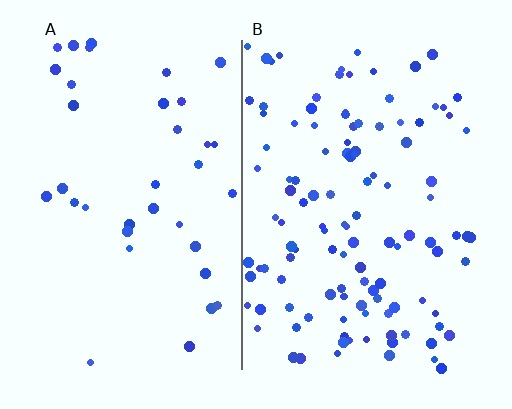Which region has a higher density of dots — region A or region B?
B (the right).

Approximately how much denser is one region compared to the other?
Approximately 3.2× — region B over region A.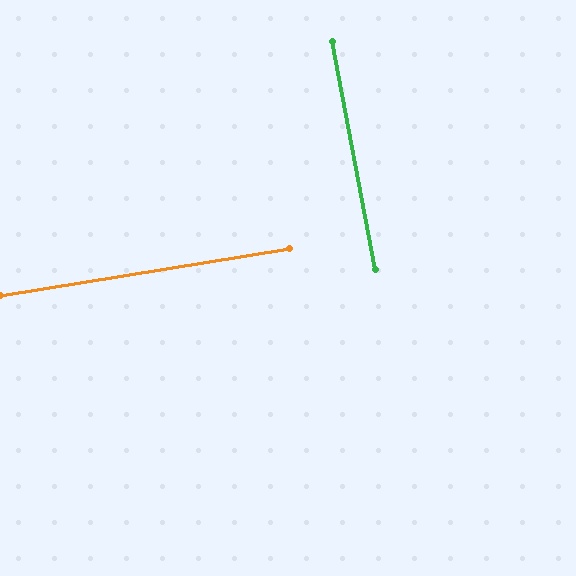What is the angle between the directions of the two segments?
Approximately 89 degrees.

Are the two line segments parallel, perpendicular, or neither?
Perpendicular — they meet at approximately 89°.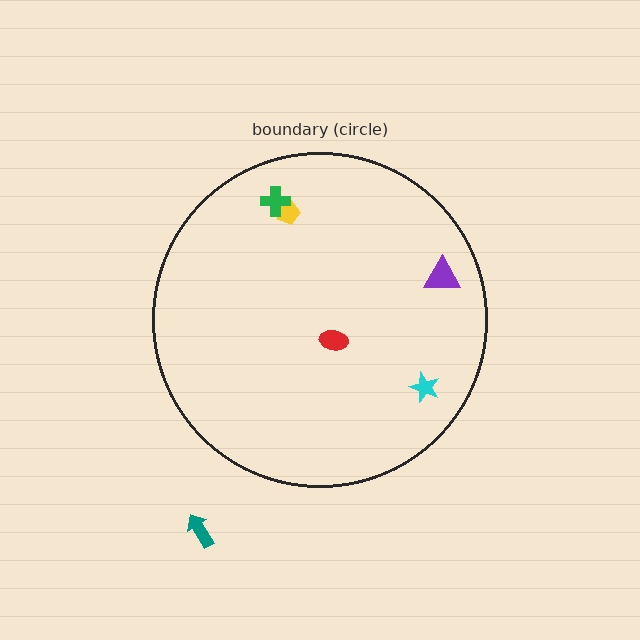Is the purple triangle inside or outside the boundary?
Inside.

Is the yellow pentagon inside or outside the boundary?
Inside.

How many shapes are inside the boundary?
5 inside, 1 outside.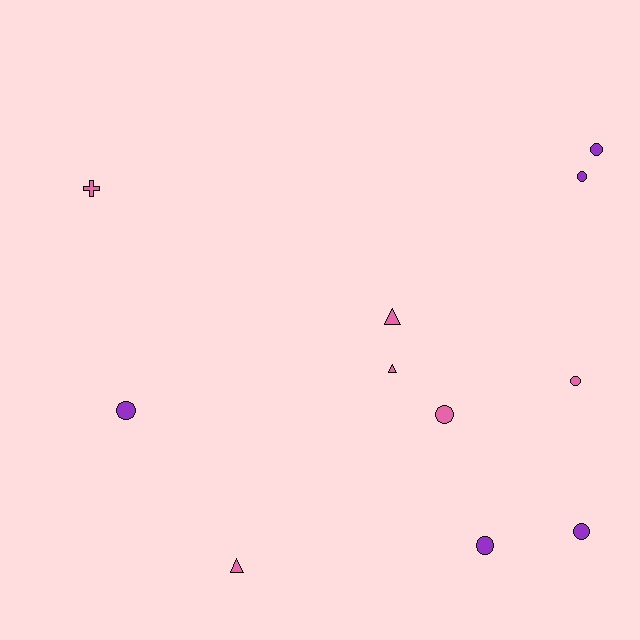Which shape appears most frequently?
Circle, with 7 objects.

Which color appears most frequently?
Pink, with 6 objects.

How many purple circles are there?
There are 5 purple circles.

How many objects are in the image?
There are 11 objects.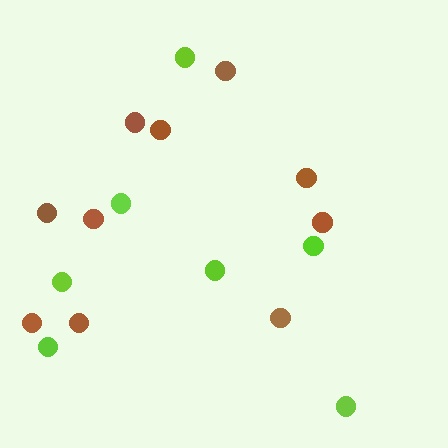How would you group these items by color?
There are 2 groups: one group of brown circles (10) and one group of lime circles (7).